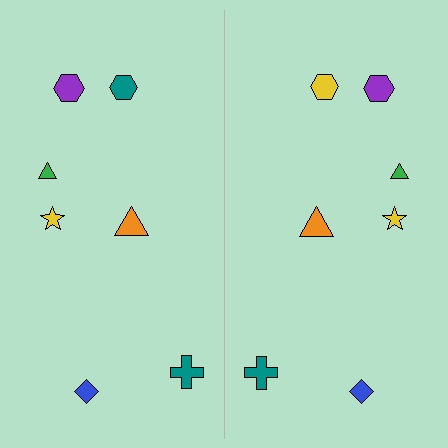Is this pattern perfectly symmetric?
No, the pattern is not perfectly symmetric. The yellow hexagon on the right side breaks the symmetry — its mirror counterpart is teal.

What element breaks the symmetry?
The yellow hexagon on the right side breaks the symmetry — its mirror counterpart is teal.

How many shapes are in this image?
There are 14 shapes in this image.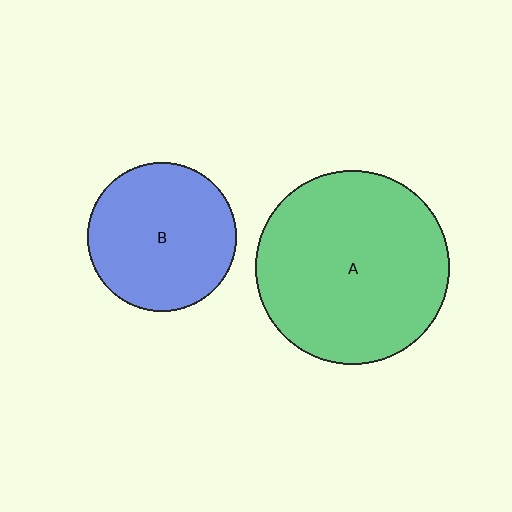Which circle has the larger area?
Circle A (green).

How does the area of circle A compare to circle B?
Approximately 1.7 times.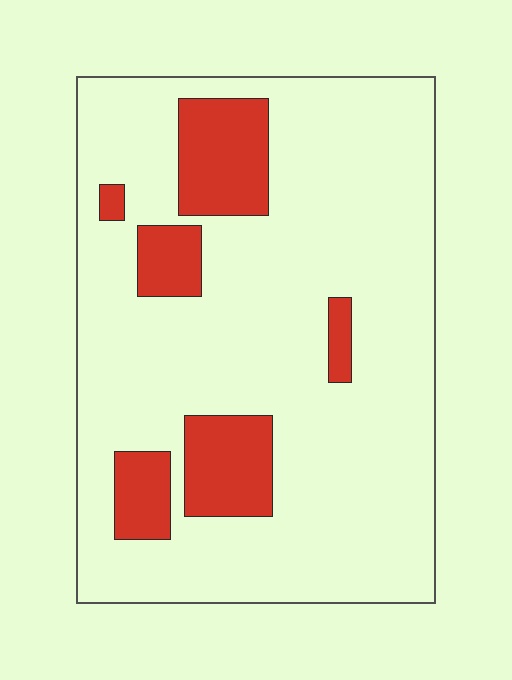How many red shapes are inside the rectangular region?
6.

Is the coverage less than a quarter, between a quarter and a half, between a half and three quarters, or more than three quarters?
Less than a quarter.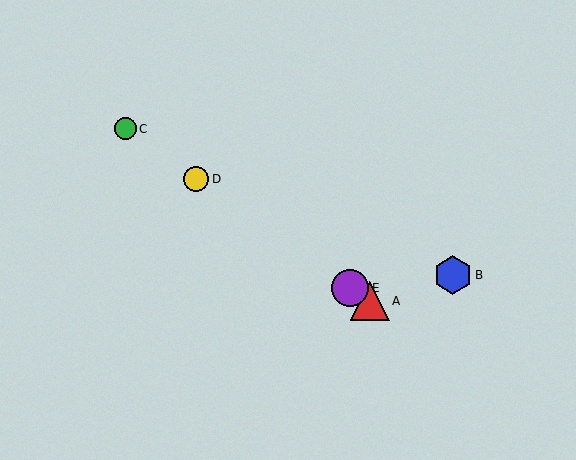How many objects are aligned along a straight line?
4 objects (A, C, D, E) are aligned along a straight line.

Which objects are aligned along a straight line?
Objects A, C, D, E are aligned along a straight line.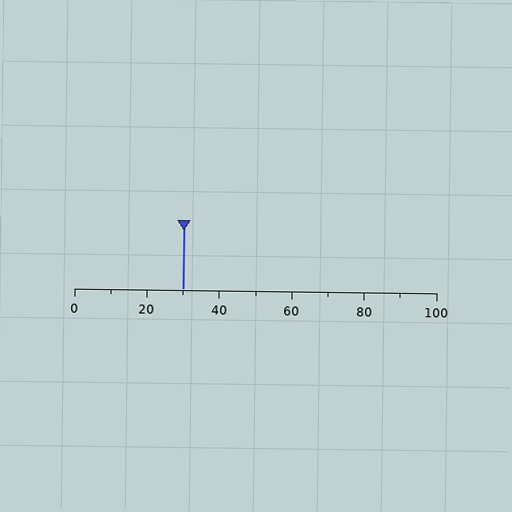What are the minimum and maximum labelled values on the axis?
The axis runs from 0 to 100.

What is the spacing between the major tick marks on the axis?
The major ticks are spaced 20 apart.